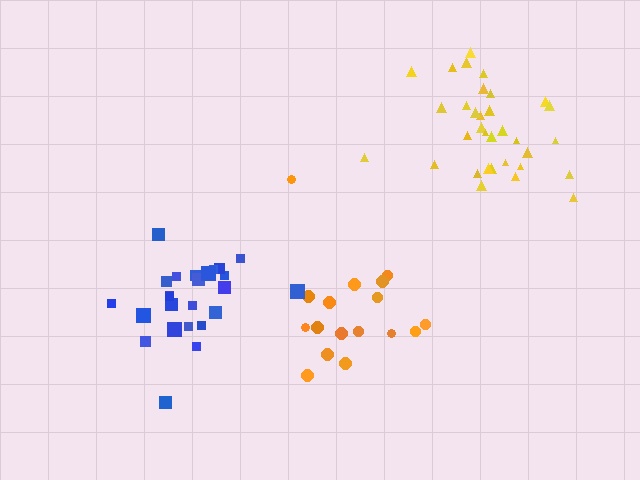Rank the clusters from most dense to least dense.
blue, yellow, orange.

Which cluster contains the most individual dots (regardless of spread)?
Yellow (34).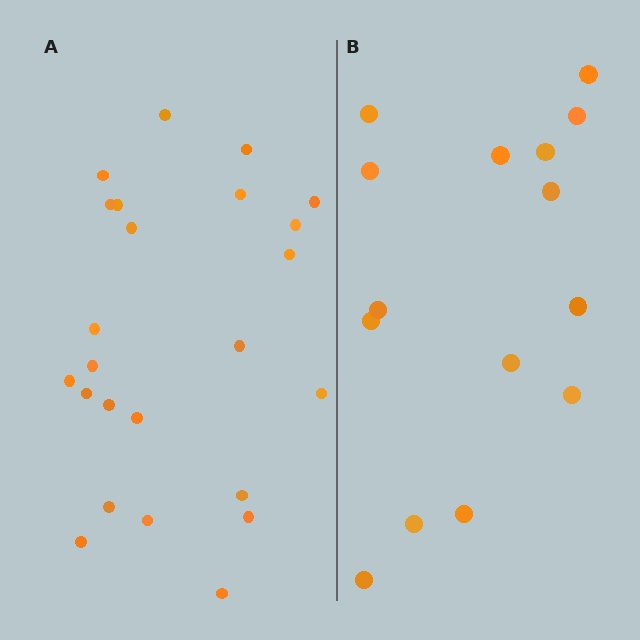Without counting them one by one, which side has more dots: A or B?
Region A (the left region) has more dots.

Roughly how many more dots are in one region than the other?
Region A has roughly 8 or so more dots than region B.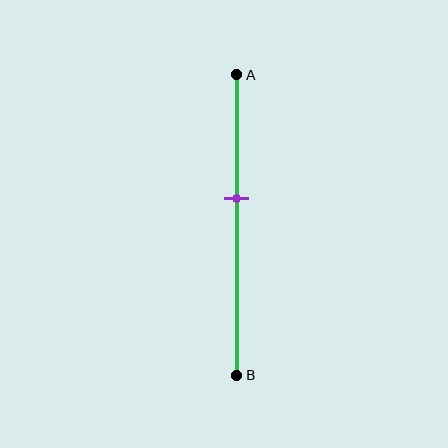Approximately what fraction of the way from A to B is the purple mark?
The purple mark is approximately 40% of the way from A to B.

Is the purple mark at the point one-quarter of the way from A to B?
No, the mark is at about 40% from A, not at the 25% one-quarter point.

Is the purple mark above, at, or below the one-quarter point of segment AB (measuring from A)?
The purple mark is below the one-quarter point of segment AB.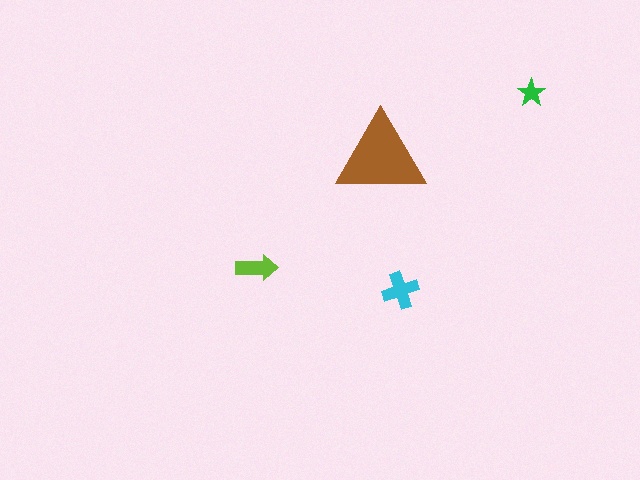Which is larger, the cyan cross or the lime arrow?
The cyan cross.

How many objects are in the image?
There are 4 objects in the image.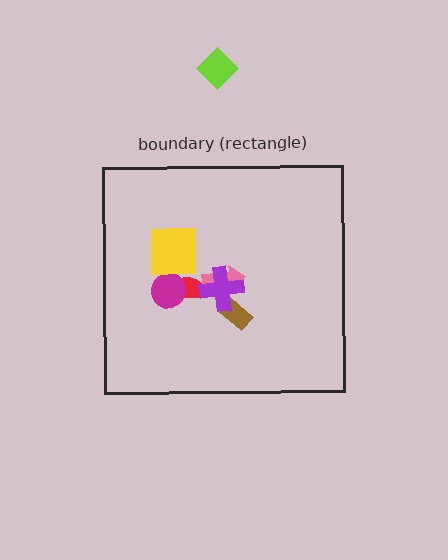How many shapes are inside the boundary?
6 inside, 1 outside.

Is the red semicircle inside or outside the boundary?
Inside.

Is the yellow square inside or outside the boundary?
Inside.